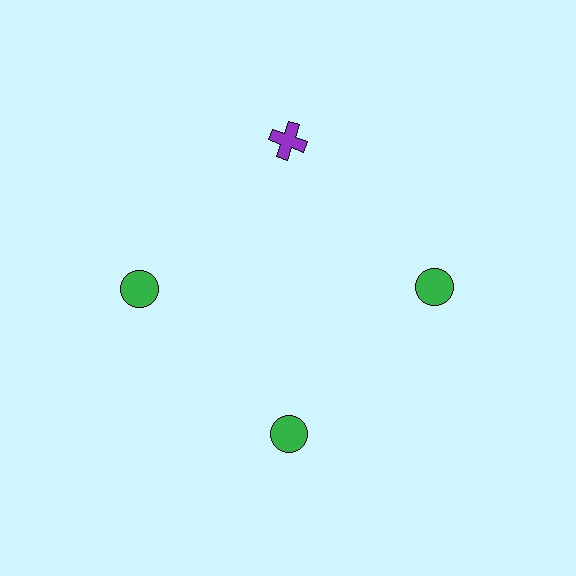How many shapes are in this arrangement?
There are 4 shapes arranged in a ring pattern.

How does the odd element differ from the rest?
It differs in both color (purple instead of green) and shape (cross instead of circle).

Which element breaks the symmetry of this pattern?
The purple cross at roughly the 12 o'clock position breaks the symmetry. All other shapes are green circles.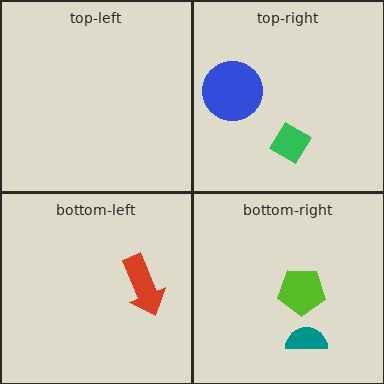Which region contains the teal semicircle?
The bottom-right region.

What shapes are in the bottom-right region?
The lime pentagon, the teal semicircle.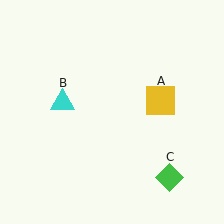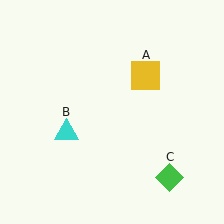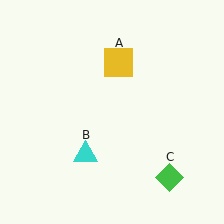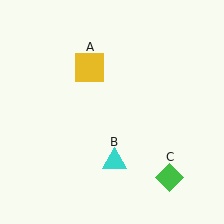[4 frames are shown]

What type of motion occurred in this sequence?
The yellow square (object A), cyan triangle (object B) rotated counterclockwise around the center of the scene.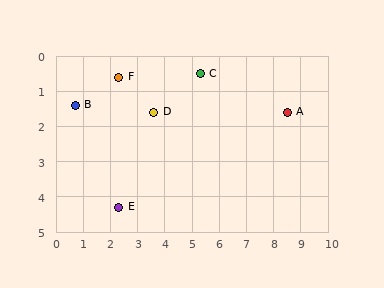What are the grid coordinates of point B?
Point B is at approximately (0.7, 1.4).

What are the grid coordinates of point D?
Point D is at approximately (3.6, 1.6).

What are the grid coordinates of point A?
Point A is at approximately (8.5, 1.6).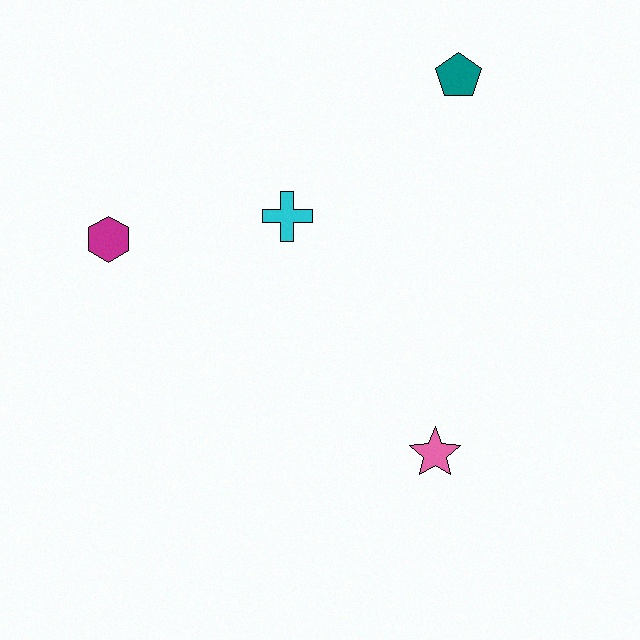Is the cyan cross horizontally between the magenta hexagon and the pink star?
Yes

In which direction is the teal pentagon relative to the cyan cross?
The teal pentagon is to the right of the cyan cross.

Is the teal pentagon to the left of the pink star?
No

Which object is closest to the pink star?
The cyan cross is closest to the pink star.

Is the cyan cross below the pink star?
No